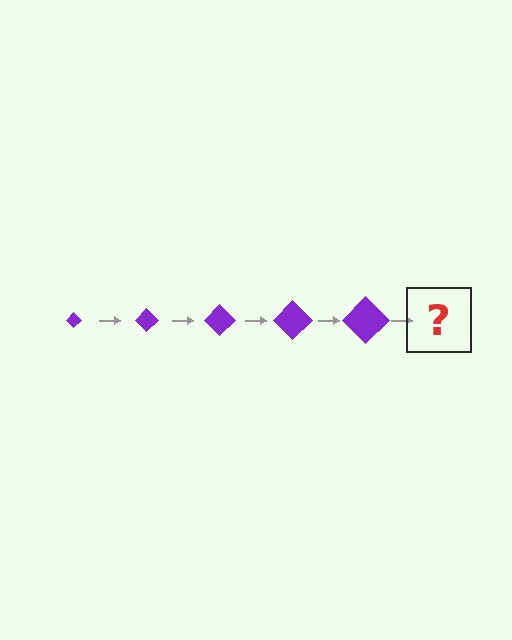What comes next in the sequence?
The next element should be a purple diamond, larger than the previous one.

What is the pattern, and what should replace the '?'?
The pattern is that the diamond gets progressively larger each step. The '?' should be a purple diamond, larger than the previous one.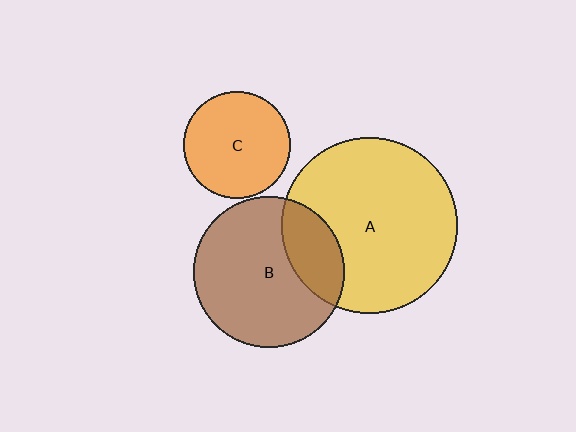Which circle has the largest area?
Circle A (yellow).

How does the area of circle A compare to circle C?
Approximately 2.7 times.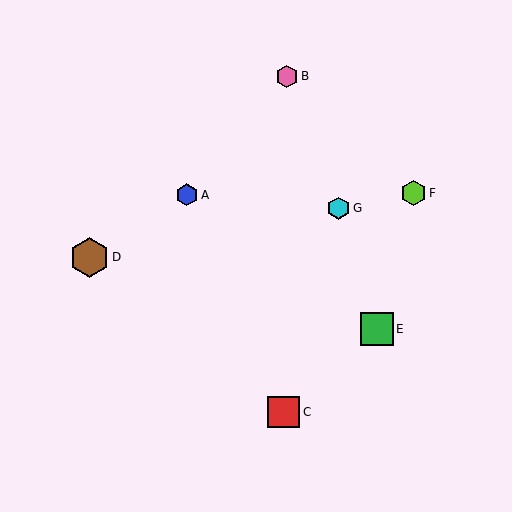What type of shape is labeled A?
Shape A is a blue hexagon.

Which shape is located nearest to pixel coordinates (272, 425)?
The red square (labeled C) at (284, 412) is nearest to that location.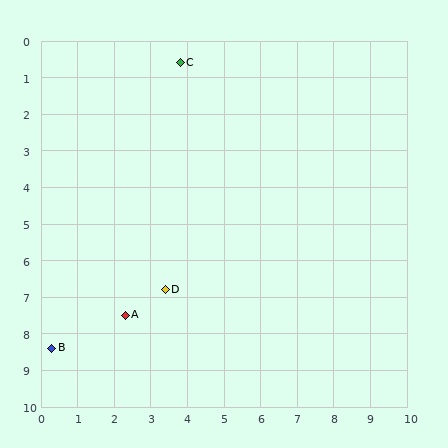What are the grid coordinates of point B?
Point B is at approximately (0.3, 8.4).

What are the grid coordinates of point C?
Point C is at approximately (3.8, 0.6).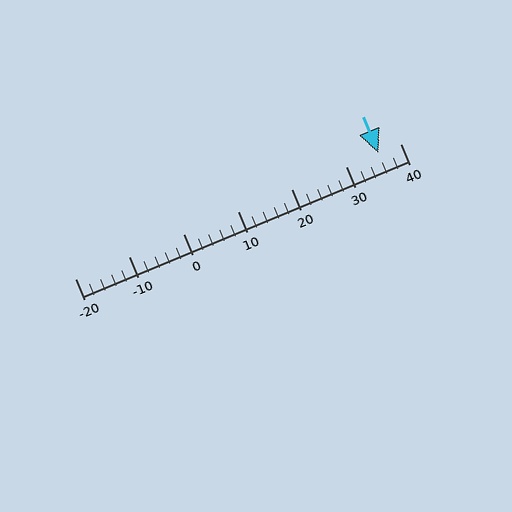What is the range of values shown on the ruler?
The ruler shows values from -20 to 40.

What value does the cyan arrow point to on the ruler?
The cyan arrow points to approximately 36.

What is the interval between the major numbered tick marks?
The major tick marks are spaced 10 units apart.